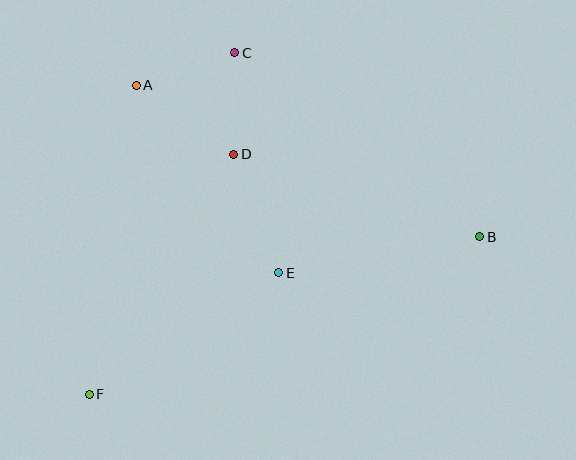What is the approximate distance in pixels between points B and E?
The distance between B and E is approximately 204 pixels.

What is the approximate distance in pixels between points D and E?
The distance between D and E is approximately 127 pixels.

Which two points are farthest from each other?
Points B and F are farthest from each other.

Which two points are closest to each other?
Points C and D are closest to each other.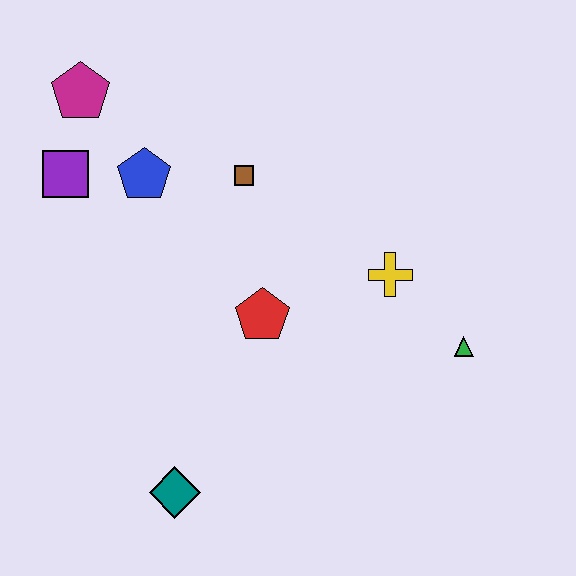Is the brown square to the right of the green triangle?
No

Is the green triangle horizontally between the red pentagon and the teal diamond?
No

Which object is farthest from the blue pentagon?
The green triangle is farthest from the blue pentagon.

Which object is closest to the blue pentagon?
The purple square is closest to the blue pentagon.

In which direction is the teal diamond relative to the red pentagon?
The teal diamond is below the red pentagon.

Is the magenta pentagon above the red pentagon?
Yes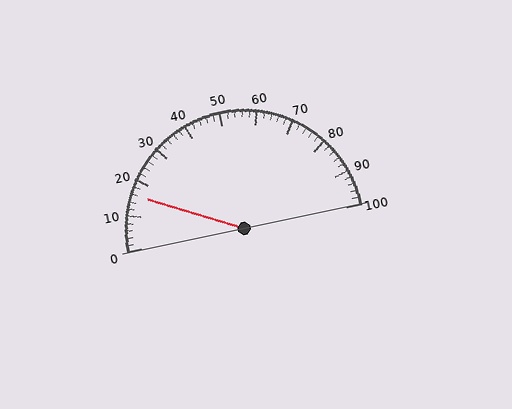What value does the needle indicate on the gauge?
The needle indicates approximately 16.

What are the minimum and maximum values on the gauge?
The gauge ranges from 0 to 100.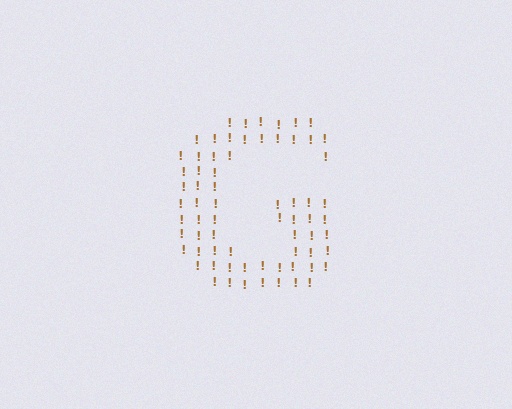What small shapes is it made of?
It is made of small exclamation marks.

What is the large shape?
The large shape is the letter G.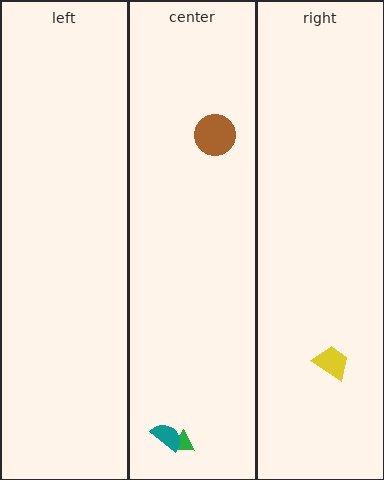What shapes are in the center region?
The green triangle, the teal semicircle, the brown circle.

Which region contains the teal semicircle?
The center region.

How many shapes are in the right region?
1.